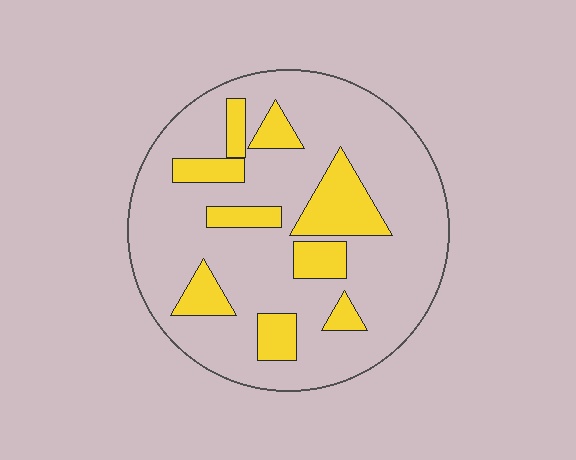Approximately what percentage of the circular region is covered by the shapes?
Approximately 20%.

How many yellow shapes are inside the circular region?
9.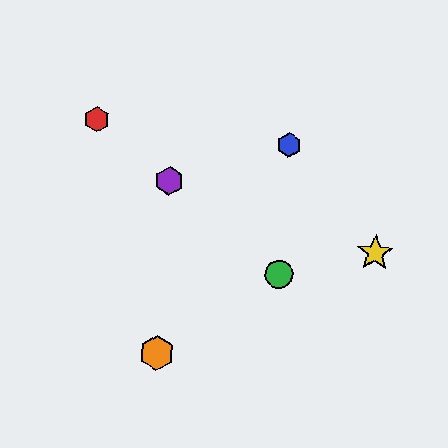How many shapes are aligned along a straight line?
3 shapes (the red hexagon, the green circle, the purple hexagon) are aligned along a straight line.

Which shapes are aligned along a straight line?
The red hexagon, the green circle, the purple hexagon are aligned along a straight line.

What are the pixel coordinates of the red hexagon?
The red hexagon is at (97, 119).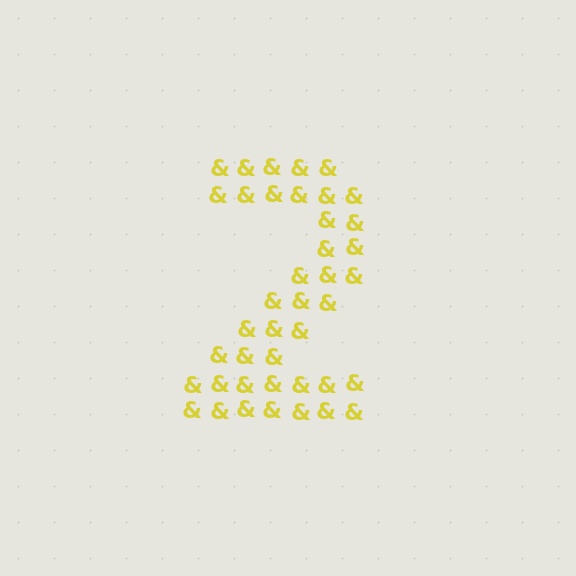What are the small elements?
The small elements are ampersands.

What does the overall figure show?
The overall figure shows the digit 2.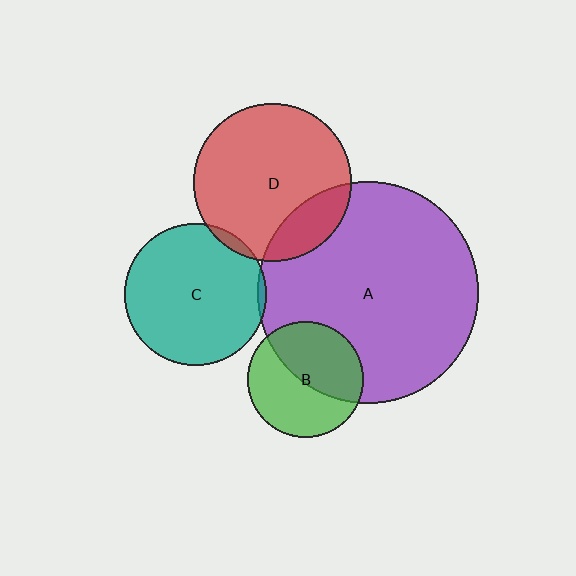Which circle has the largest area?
Circle A (purple).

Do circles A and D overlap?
Yes.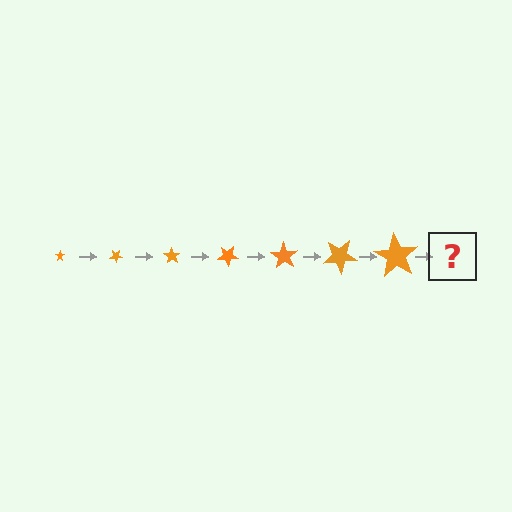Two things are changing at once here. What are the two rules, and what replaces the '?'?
The two rules are that the star grows larger each step and it rotates 35 degrees each step. The '?' should be a star, larger than the previous one and rotated 245 degrees from the start.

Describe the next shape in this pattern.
It should be a star, larger than the previous one and rotated 245 degrees from the start.